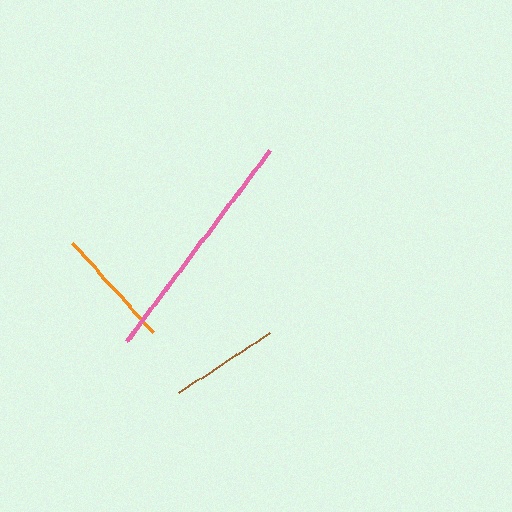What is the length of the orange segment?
The orange segment is approximately 119 pixels long.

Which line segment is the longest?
The pink line is the longest at approximately 239 pixels.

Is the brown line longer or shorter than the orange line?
The orange line is longer than the brown line.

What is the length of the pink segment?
The pink segment is approximately 239 pixels long.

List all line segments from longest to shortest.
From longest to shortest: pink, orange, brown.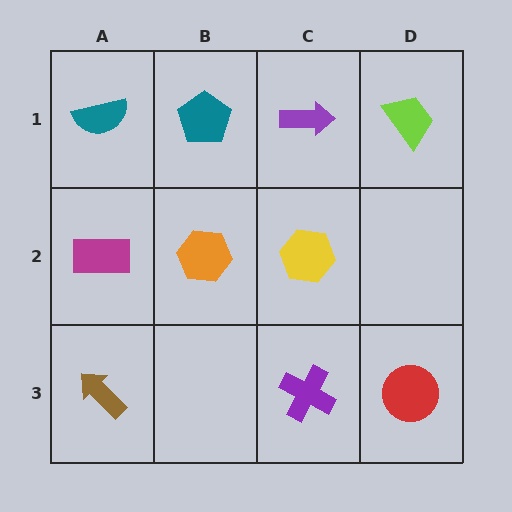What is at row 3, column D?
A red circle.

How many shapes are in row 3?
3 shapes.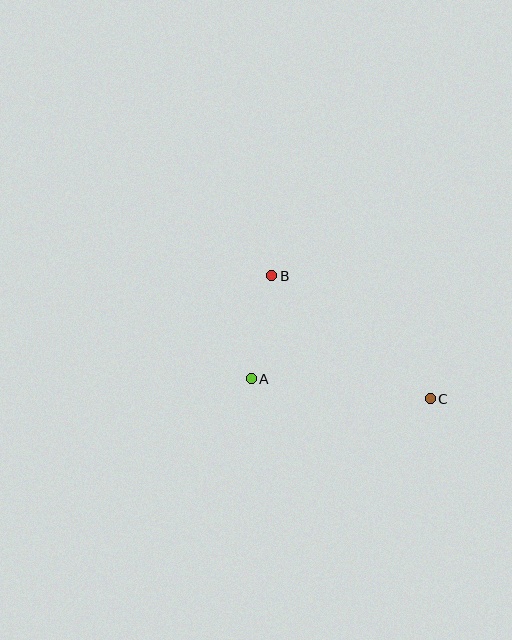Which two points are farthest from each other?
Points B and C are farthest from each other.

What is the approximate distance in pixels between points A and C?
The distance between A and C is approximately 180 pixels.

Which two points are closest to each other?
Points A and B are closest to each other.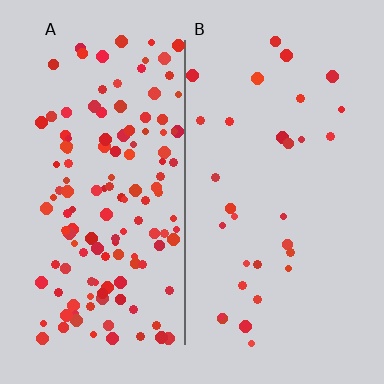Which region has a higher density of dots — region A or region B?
A (the left).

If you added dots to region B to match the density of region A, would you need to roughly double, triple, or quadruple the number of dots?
Approximately quadruple.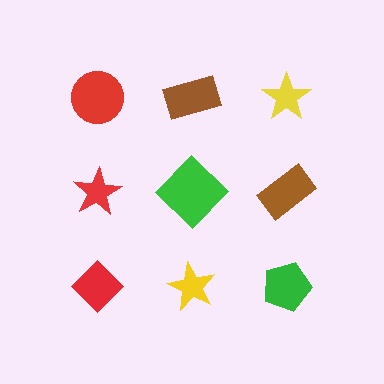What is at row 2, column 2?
A green diamond.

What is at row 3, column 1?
A red diamond.